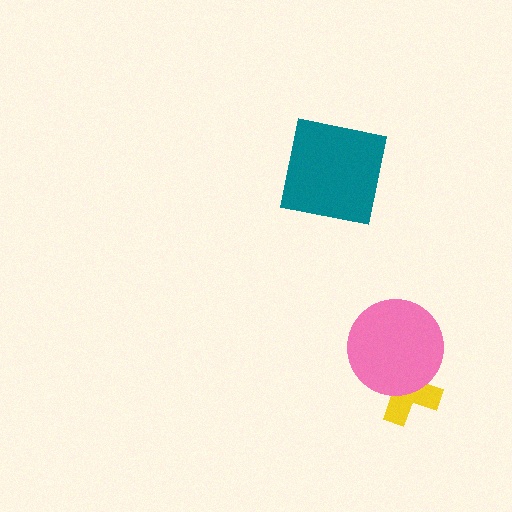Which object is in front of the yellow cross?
The pink circle is in front of the yellow cross.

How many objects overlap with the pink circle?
1 object overlaps with the pink circle.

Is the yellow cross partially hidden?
Yes, it is partially covered by another shape.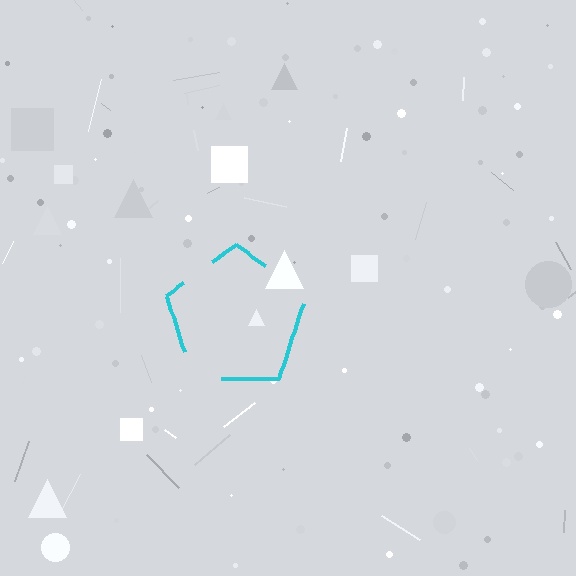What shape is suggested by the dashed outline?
The dashed outline suggests a pentagon.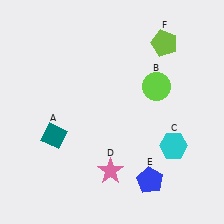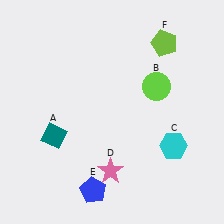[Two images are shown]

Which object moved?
The blue pentagon (E) moved left.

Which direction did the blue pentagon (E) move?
The blue pentagon (E) moved left.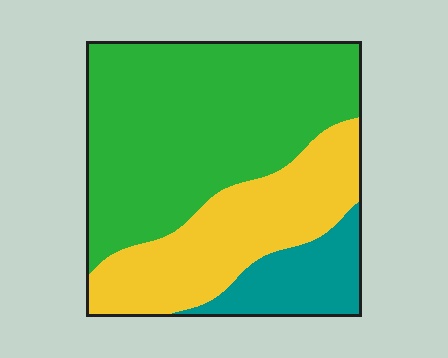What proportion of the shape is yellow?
Yellow takes up about one third (1/3) of the shape.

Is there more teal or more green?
Green.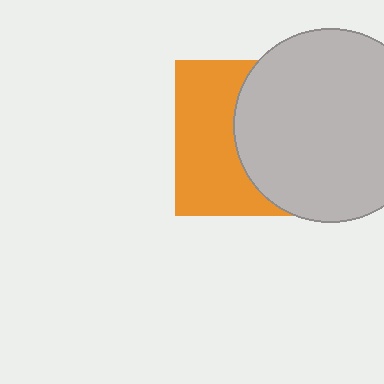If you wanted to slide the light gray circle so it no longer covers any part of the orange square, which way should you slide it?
Slide it right — that is the most direct way to separate the two shapes.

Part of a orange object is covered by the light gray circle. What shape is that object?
It is a square.